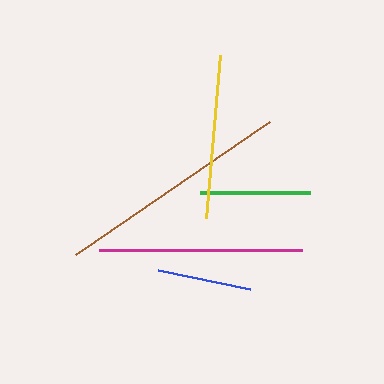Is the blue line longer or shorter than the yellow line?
The yellow line is longer than the blue line.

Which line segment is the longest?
The brown line is the longest at approximately 236 pixels.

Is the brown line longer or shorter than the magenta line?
The brown line is longer than the magenta line.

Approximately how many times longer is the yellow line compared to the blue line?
The yellow line is approximately 1.7 times the length of the blue line.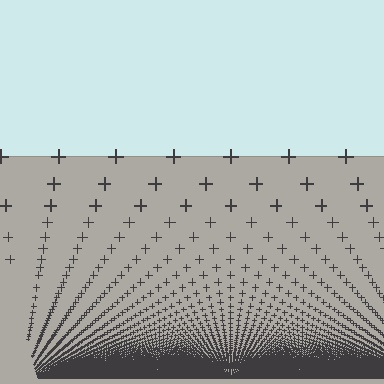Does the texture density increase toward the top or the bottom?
Density increases toward the bottom.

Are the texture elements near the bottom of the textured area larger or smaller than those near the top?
Smaller. The gradient is inverted — elements near the bottom are smaller and denser.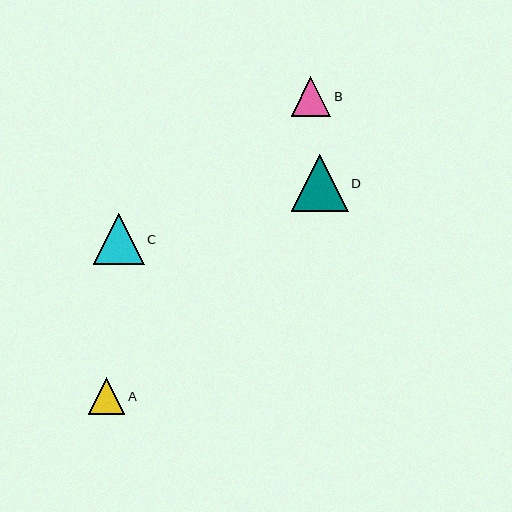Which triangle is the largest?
Triangle D is the largest with a size of approximately 57 pixels.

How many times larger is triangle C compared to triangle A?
Triangle C is approximately 1.4 times the size of triangle A.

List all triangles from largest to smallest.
From largest to smallest: D, C, B, A.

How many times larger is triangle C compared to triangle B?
Triangle C is approximately 1.3 times the size of triangle B.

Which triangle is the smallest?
Triangle A is the smallest with a size of approximately 36 pixels.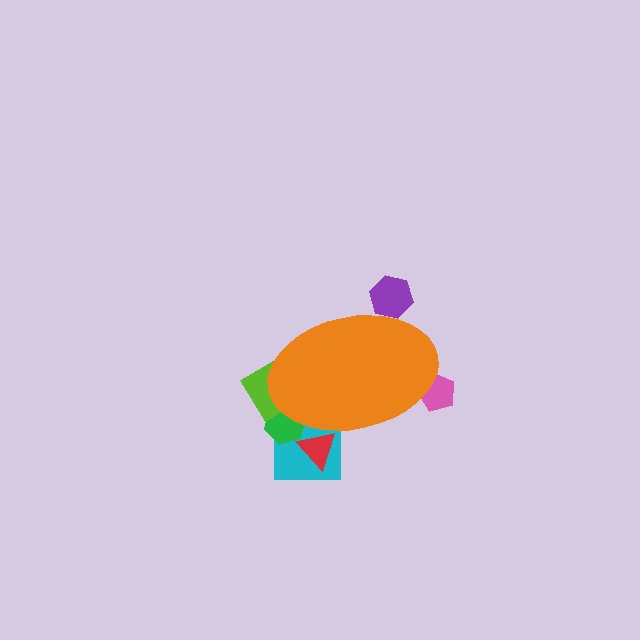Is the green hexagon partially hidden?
Yes, the green hexagon is partially hidden behind the orange ellipse.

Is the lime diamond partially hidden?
Yes, the lime diamond is partially hidden behind the orange ellipse.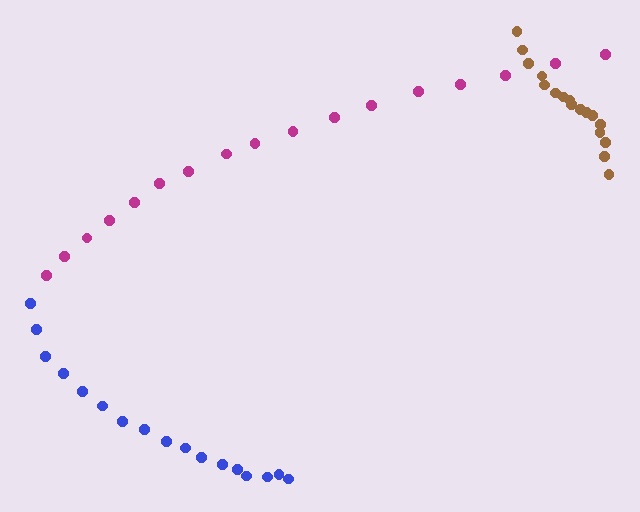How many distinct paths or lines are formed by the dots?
There are 3 distinct paths.